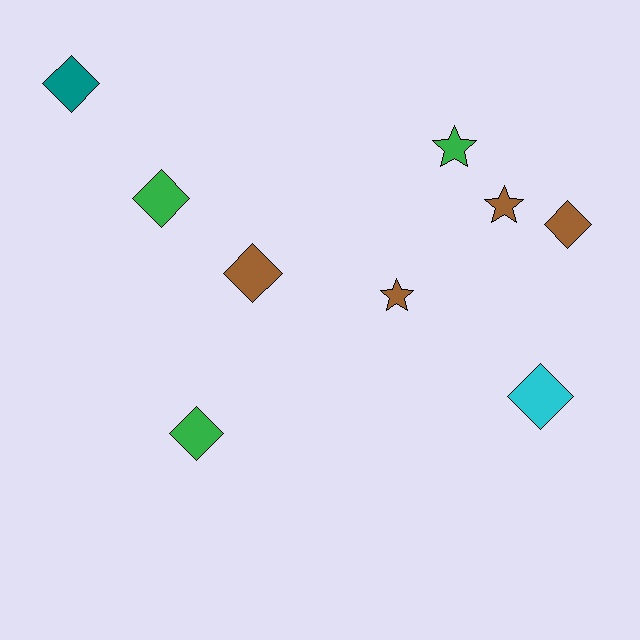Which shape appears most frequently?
Diamond, with 6 objects.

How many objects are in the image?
There are 9 objects.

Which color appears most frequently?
Brown, with 4 objects.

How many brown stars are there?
There are 2 brown stars.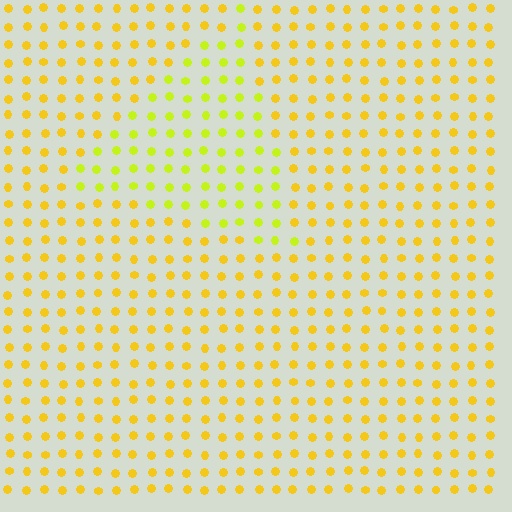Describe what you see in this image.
The image is filled with small yellow elements in a uniform arrangement. A triangle-shaped region is visible where the elements are tinted to a slightly different hue, forming a subtle color boundary.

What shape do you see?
I see a triangle.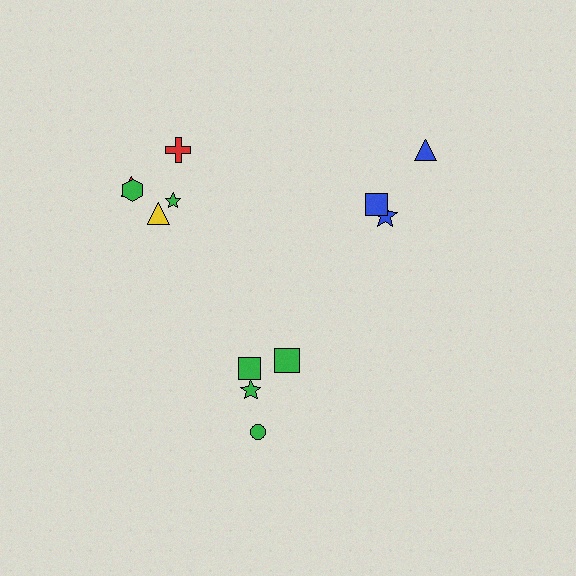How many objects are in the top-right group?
There are 3 objects.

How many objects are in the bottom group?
There are 4 objects.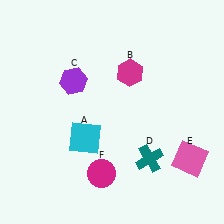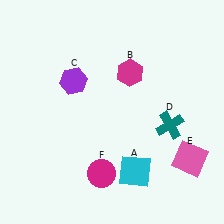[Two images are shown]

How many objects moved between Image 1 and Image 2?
2 objects moved between the two images.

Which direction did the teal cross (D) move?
The teal cross (D) moved up.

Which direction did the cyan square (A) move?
The cyan square (A) moved right.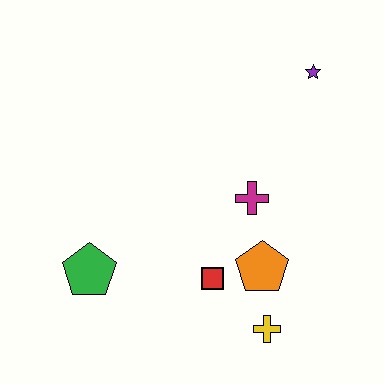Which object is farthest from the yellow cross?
The purple star is farthest from the yellow cross.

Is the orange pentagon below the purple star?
Yes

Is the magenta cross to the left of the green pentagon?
No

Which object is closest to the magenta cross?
The orange pentagon is closest to the magenta cross.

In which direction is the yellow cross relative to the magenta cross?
The yellow cross is below the magenta cross.